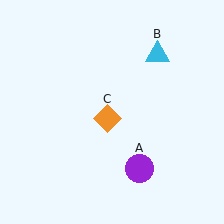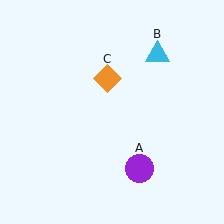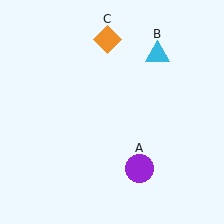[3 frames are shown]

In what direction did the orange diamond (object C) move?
The orange diamond (object C) moved up.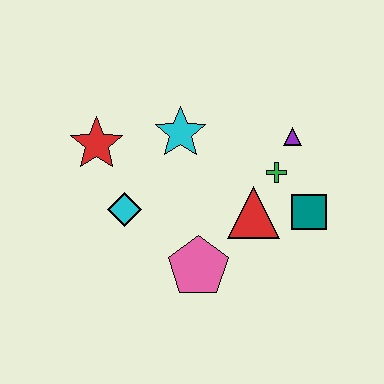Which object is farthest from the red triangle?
The red star is farthest from the red triangle.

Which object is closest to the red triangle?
The green cross is closest to the red triangle.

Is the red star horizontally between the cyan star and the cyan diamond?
No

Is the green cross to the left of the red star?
No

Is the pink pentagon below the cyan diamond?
Yes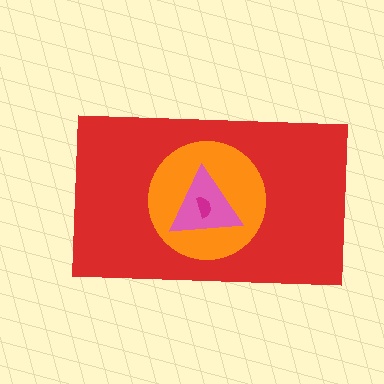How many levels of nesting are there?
4.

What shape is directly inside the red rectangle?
The orange circle.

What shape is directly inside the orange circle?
The pink triangle.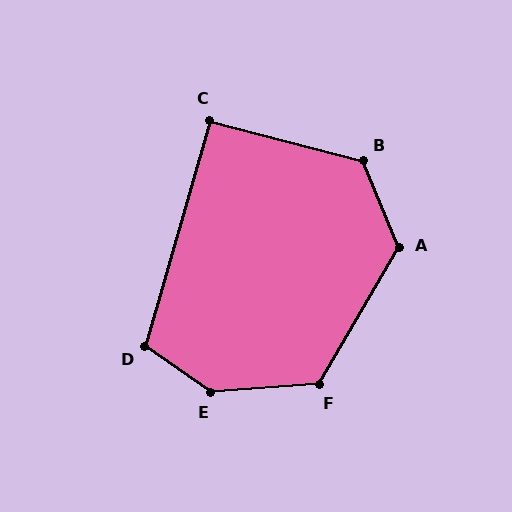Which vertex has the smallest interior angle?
C, at approximately 91 degrees.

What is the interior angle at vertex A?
Approximately 127 degrees (obtuse).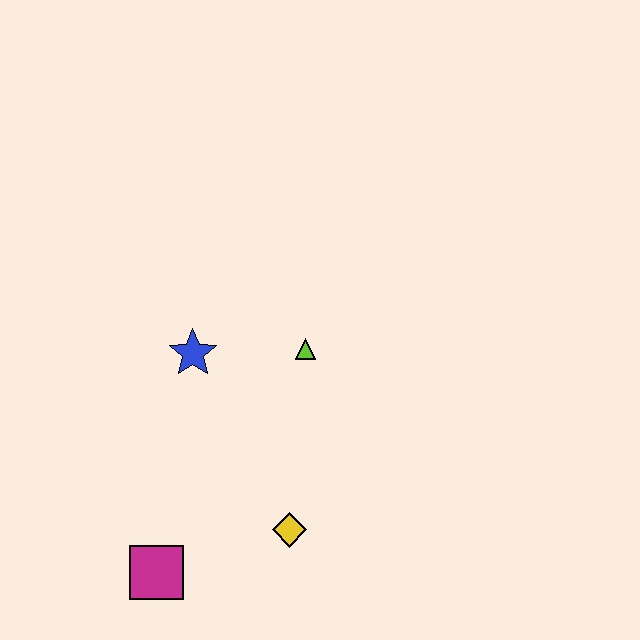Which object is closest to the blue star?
The lime triangle is closest to the blue star.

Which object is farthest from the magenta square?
The lime triangle is farthest from the magenta square.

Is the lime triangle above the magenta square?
Yes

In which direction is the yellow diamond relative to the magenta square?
The yellow diamond is to the right of the magenta square.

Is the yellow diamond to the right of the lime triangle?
No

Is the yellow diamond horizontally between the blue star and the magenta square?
No